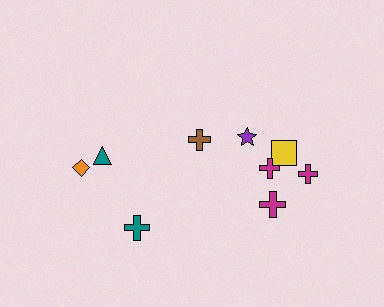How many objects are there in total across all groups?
There are 9 objects.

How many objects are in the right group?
There are 6 objects.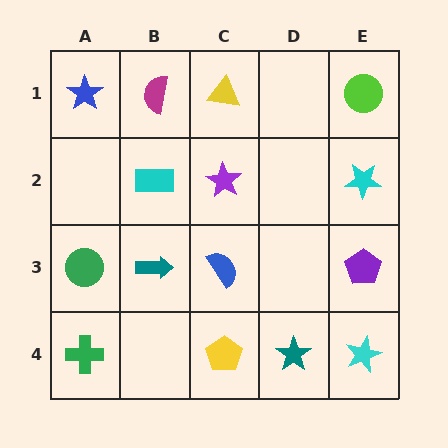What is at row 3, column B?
A teal arrow.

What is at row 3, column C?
A blue semicircle.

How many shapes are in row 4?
4 shapes.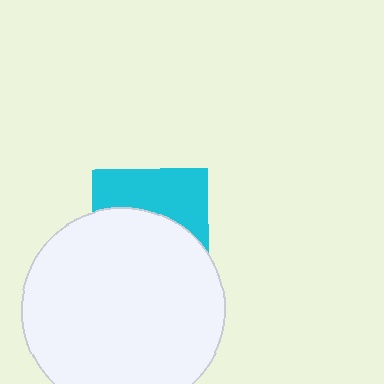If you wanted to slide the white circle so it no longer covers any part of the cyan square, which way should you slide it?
Slide it down — that is the most direct way to separate the two shapes.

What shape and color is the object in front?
The object in front is a white circle.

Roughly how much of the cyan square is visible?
A small part of it is visible (roughly 42%).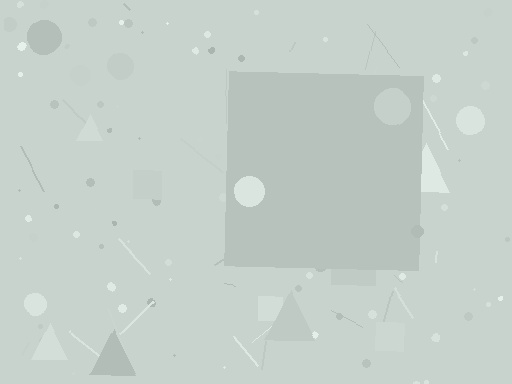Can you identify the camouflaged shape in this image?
The camouflaged shape is a square.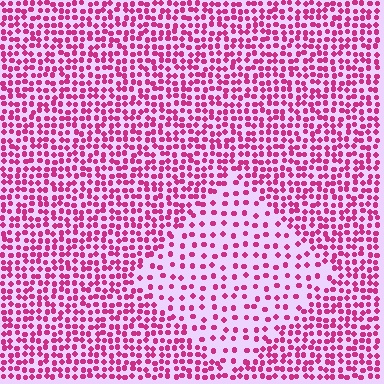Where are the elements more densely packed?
The elements are more densely packed outside the diamond boundary.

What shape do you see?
I see a diamond.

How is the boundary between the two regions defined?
The boundary is defined by a change in element density (approximately 2.1x ratio). All elements are the same color, size, and shape.